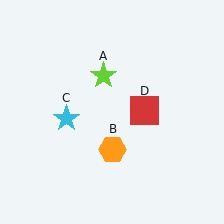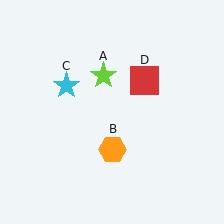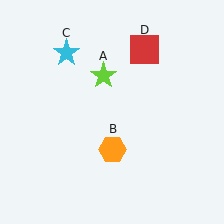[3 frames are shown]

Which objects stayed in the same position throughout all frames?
Lime star (object A) and orange hexagon (object B) remained stationary.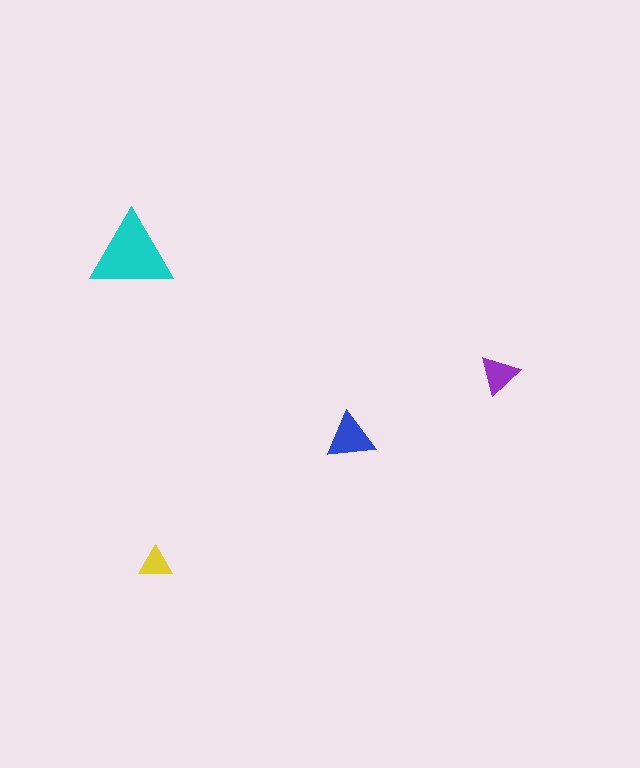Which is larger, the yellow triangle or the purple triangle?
The purple one.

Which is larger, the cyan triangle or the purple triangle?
The cyan one.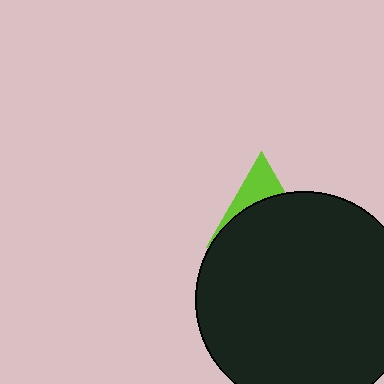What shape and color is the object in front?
The object in front is a black circle.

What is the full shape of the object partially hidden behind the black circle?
The partially hidden object is a lime triangle.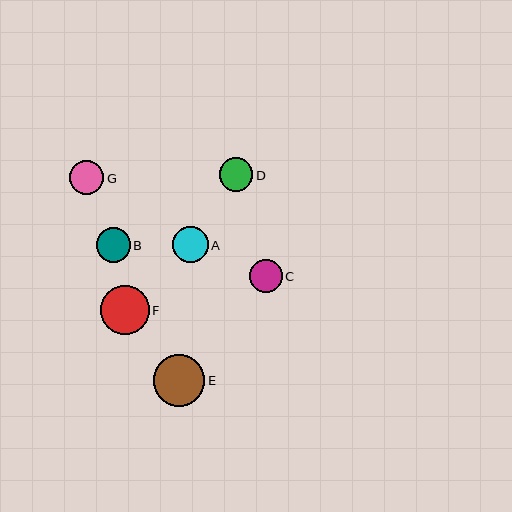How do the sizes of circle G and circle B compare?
Circle G and circle B are approximately the same size.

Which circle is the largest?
Circle E is the largest with a size of approximately 51 pixels.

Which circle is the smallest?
Circle C is the smallest with a size of approximately 33 pixels.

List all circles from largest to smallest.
From largest to smallest: E, F, A, G, B, D, C.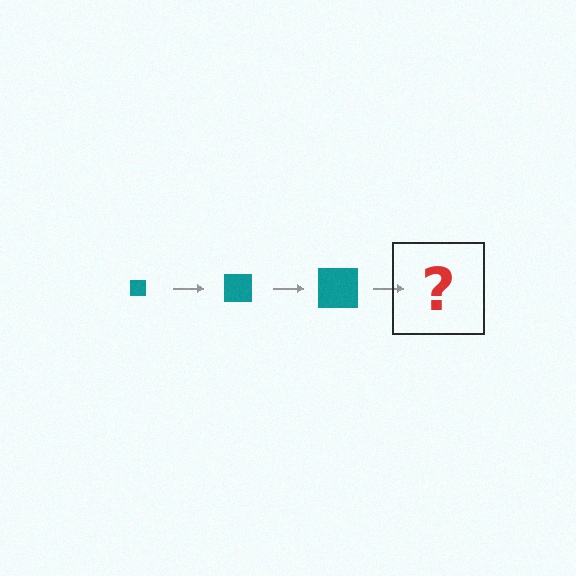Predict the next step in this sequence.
The next step is a teal square, larger than the previous one.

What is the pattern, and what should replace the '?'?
The pattern is that the square gets progressively larger each step. The '?' should be a teal square, larger than the previous one.